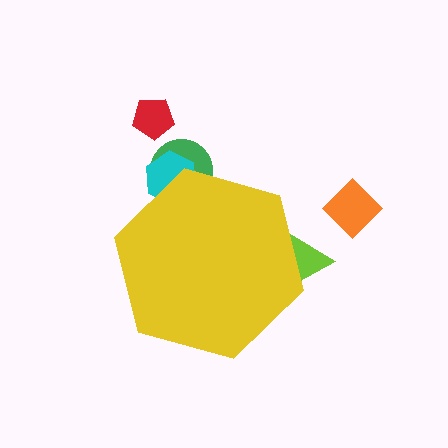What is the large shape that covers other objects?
A yellow hexagon.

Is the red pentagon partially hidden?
No, the red pentagon is fully visible.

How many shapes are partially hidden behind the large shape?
3 shapes are partially hidden.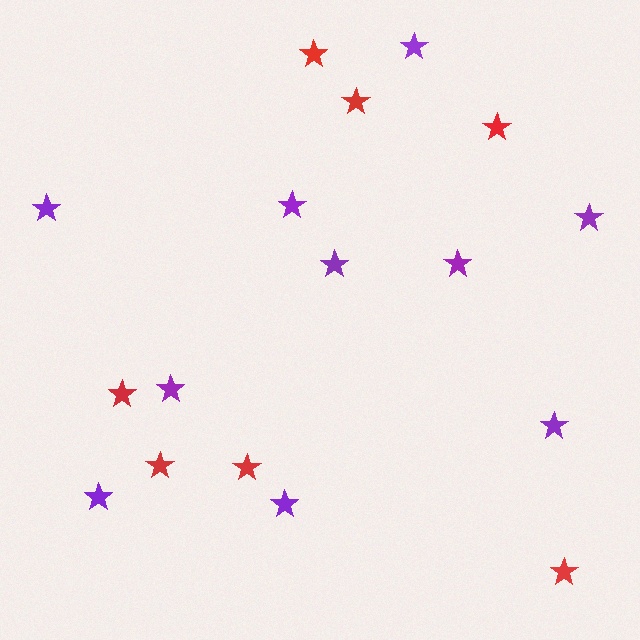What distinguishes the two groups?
There are 2 groups: one group of red stars (7) and one group of purple stars (10).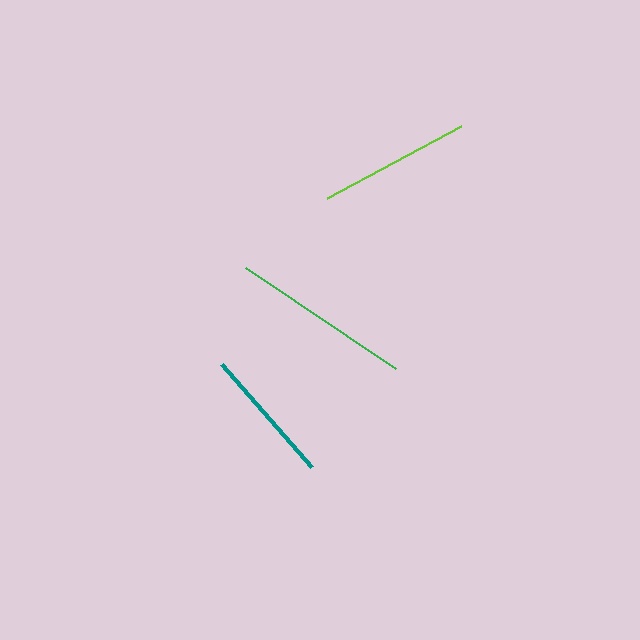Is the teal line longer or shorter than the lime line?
The lime line is longer than the teal line.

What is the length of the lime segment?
The lime segment is approximately 152 pixels long.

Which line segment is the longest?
The green line is the longest at approximately 181 pixels.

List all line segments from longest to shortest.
From longest to shortest: green, lime, teal.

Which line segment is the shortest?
The teal line is the shortest at approximately 136 pixels.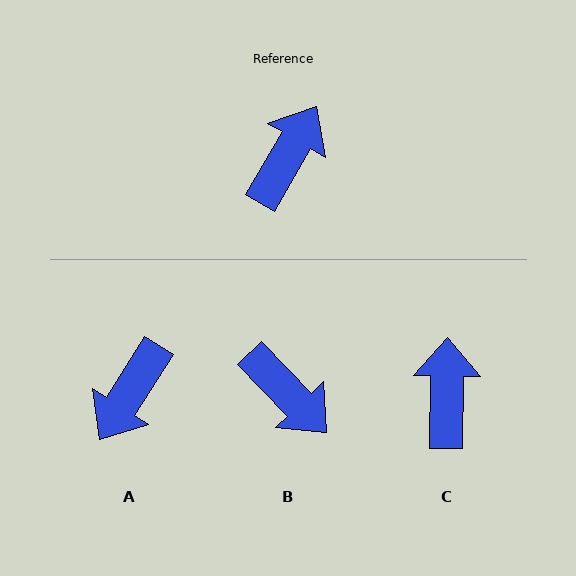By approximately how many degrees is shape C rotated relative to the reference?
Approximately 30 degrees counter-clockwise.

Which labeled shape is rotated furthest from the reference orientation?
A, about 178 degrees away.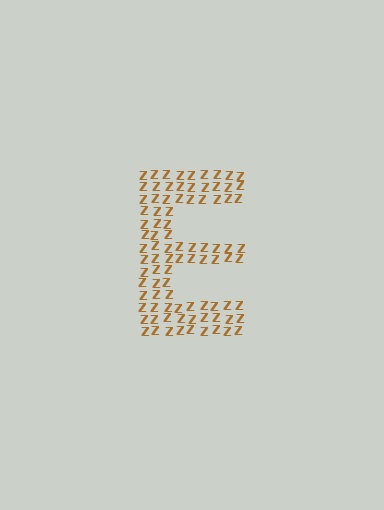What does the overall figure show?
The overall figure shows the letter E.